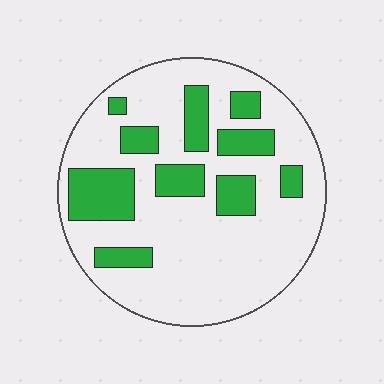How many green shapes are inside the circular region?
10.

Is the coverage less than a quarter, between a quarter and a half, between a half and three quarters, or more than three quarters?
Between a quarter and a half.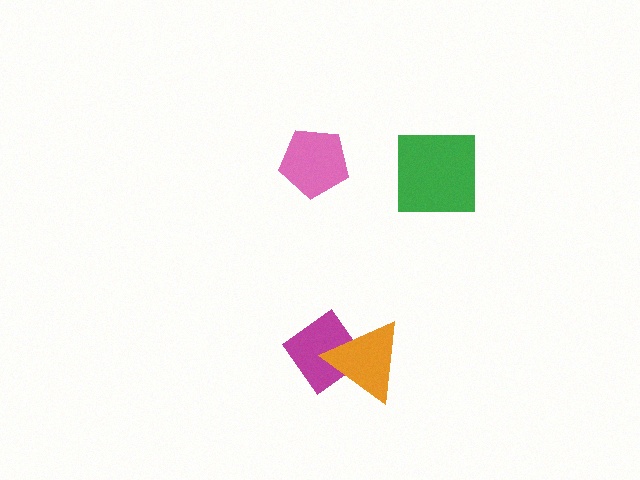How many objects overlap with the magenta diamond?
1 object overlaps with the magenta diamond.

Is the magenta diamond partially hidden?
Yes, it is partially covered by another shape.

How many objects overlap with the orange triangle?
1 object overlaps with the orange triangle.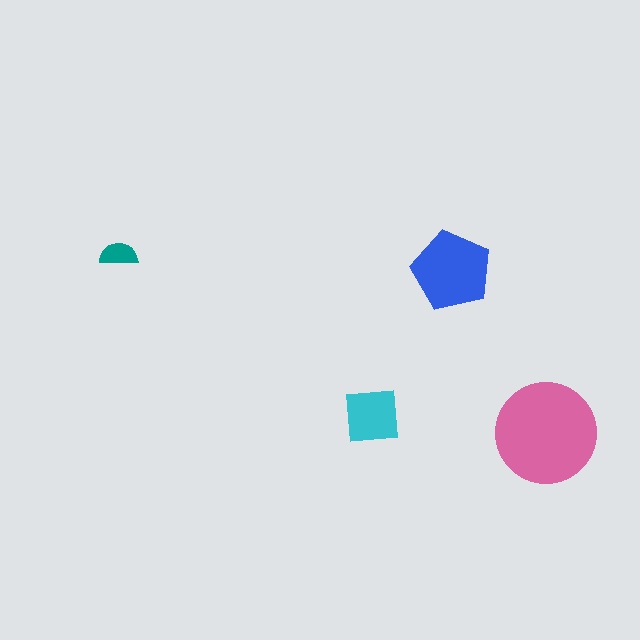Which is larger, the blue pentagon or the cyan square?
The blue pentagon.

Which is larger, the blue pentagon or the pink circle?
The pink circle.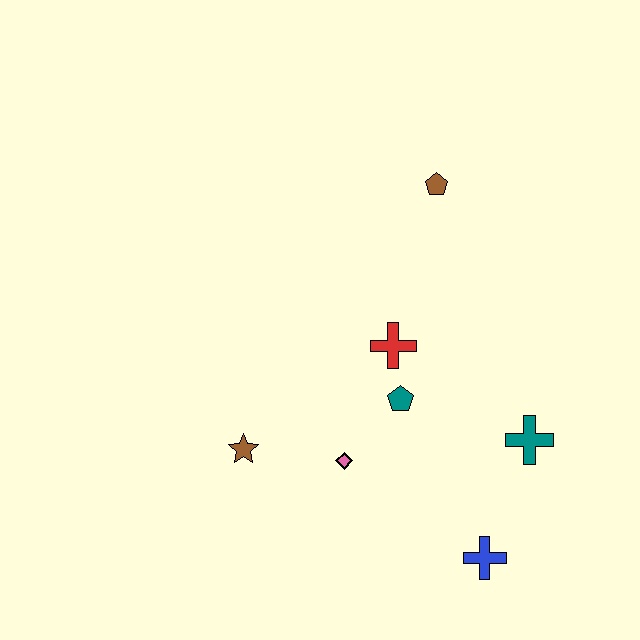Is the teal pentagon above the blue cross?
Yes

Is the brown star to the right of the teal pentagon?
No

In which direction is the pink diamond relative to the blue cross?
The pink diamond is to the left of the blue cross.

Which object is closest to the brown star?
The pink diamond is closest to the brown star.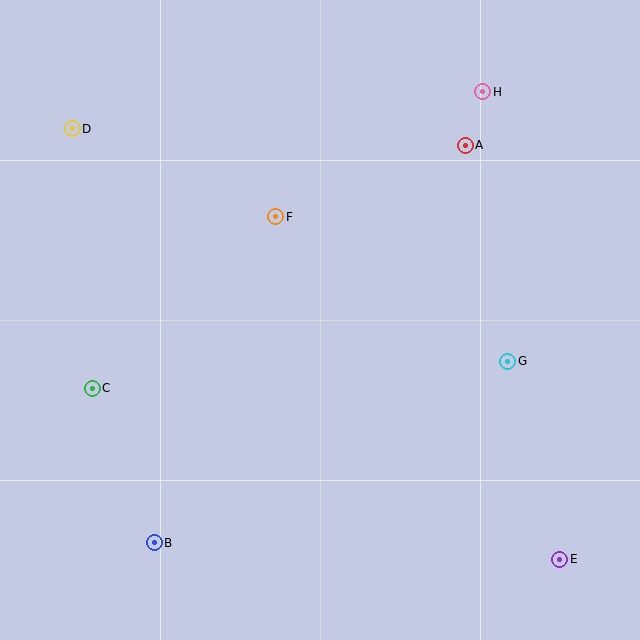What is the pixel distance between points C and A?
The distance between C and A is 445 pixels.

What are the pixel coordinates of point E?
Point E is at (560, 559).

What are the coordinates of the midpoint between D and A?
The midpoint between D and A is at (269, 137).